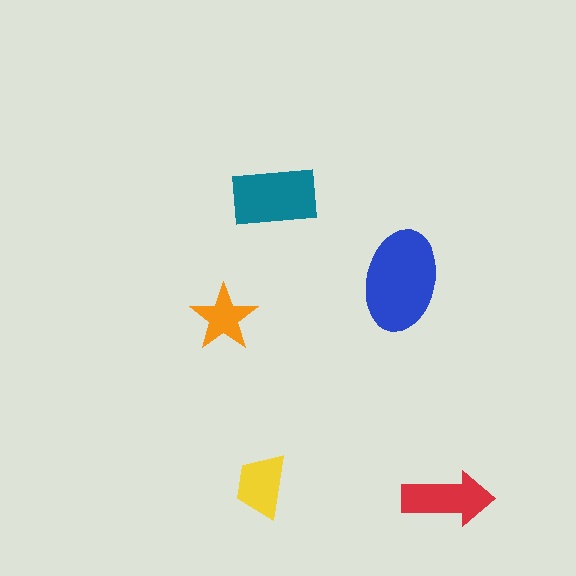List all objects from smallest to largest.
The orange star, the yellow trapezoid, the red arrow, the teal rectangle, the blue ellipse.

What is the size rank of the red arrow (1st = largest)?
3rd.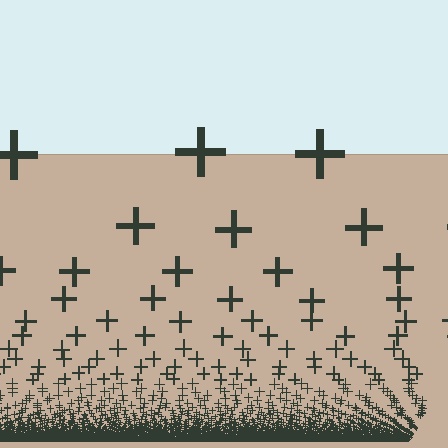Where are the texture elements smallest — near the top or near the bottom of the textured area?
Near the bottom.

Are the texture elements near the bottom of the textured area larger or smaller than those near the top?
Smaller. The gradient is inverted — elements near the bottom are smaller and denser.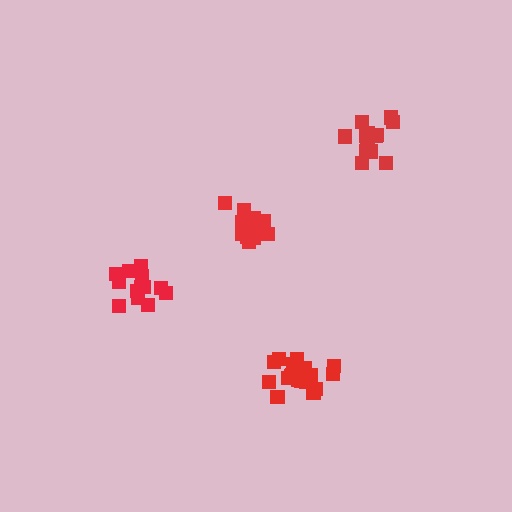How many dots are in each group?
Group 1: 19 dots, Group 2: 14 dots, Group 3: 14 dots, Group 4: 14 dots (61 total).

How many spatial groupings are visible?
There are 4 spatial groupings.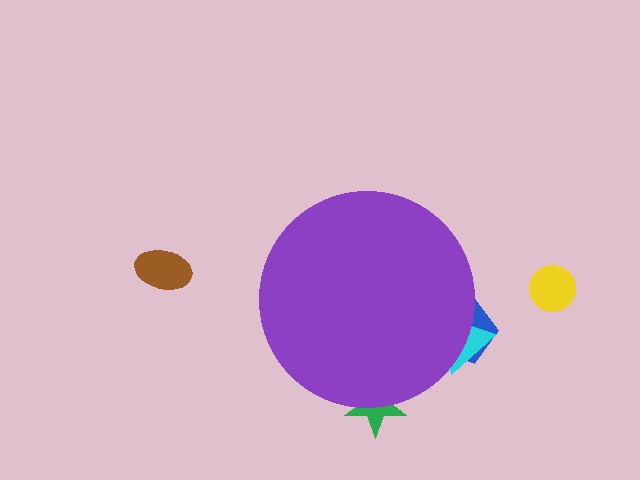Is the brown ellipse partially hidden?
No, the brown ellipse is fully visible.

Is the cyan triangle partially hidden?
Yes, the cyan triangle is partially hidden behind the purple circle.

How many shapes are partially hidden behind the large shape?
3 shapes are partially hidden.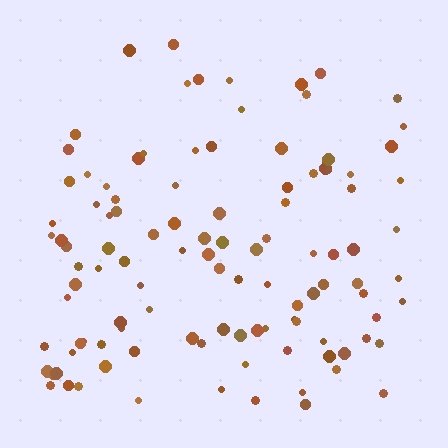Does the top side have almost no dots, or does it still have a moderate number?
Still a moderate number, just noticeably fewer than the bottom.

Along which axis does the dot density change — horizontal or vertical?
Vertical.